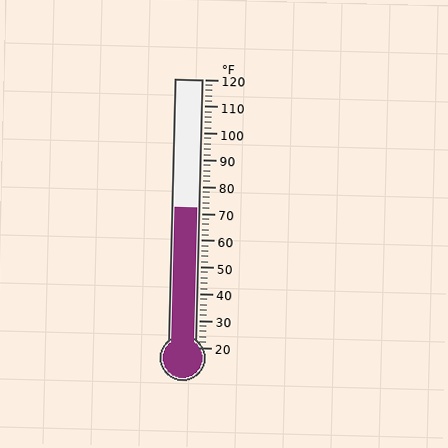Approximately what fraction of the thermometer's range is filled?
The thermometer is filled to approximately 50% of its range.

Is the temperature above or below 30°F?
The temperature is above 30°F.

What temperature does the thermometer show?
The thermometer shows approximately 72°F.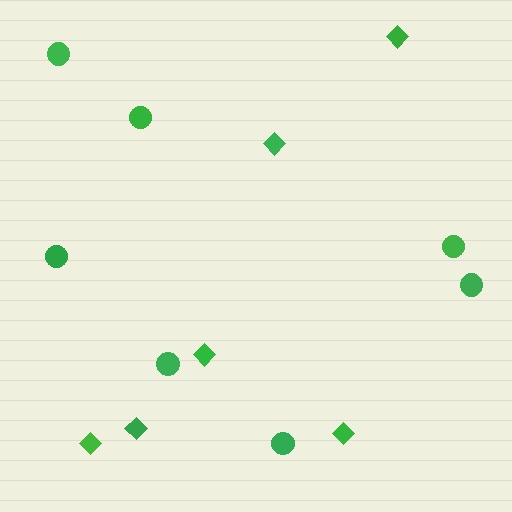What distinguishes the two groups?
There are 2 groups: one group of circles (7) and one group of diamonds (6).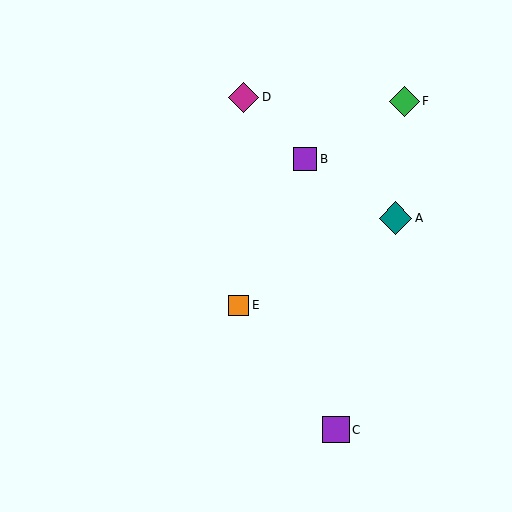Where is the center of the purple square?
The center of the purple square is at (336, 430).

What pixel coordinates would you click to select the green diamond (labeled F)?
Click at (405, 101) to select the green diamond F.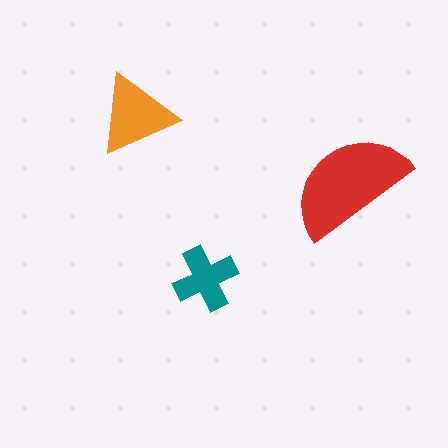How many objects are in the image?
There are 3 objects in the image.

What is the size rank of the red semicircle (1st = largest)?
1st.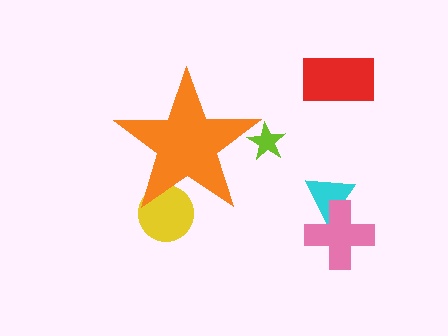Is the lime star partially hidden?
Yes, the lime star is partially hidden behind the orange star.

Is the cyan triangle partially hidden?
No, the cyan triangle is fully visible.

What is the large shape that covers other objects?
An orange star.